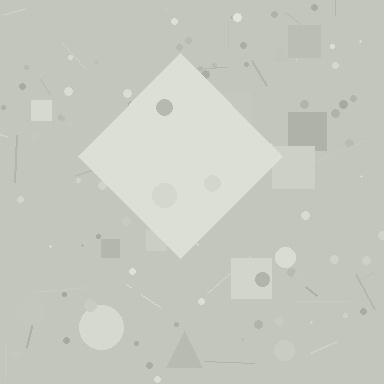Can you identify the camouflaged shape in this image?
The camouflaged shape is a diamond.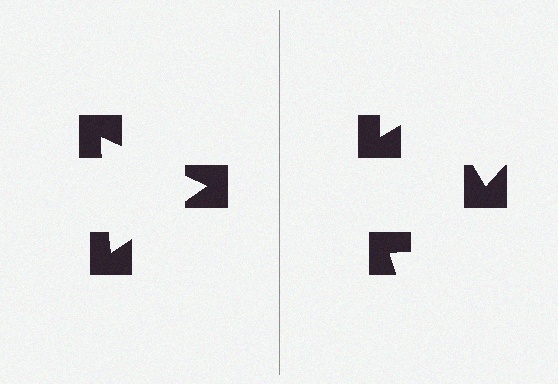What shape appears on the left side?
An illusory triangle.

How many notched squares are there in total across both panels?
6 — 3 on each side.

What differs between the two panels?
The notched squares are positioned identically on both sides; only the wedge orientations differ. On the left they align to a triangle; on the right they are misaligned.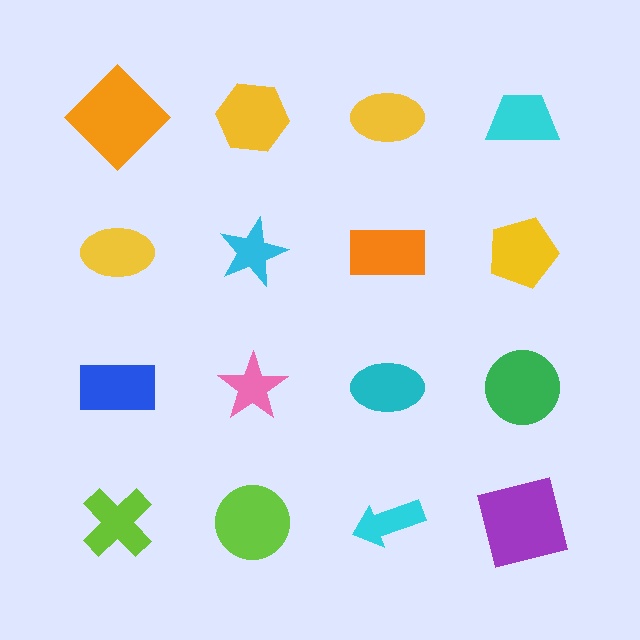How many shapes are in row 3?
4 shapes.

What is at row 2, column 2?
A cyan star.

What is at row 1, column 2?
A yellow hexagon.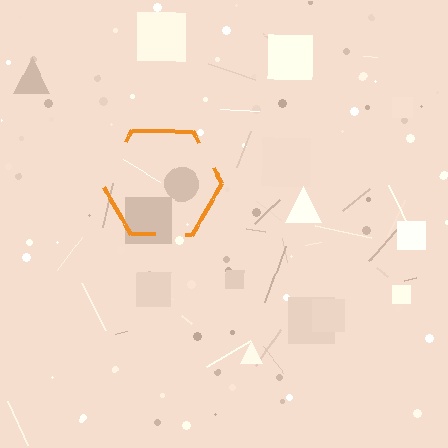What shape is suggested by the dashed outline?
The dashed outline suggests a hexagon.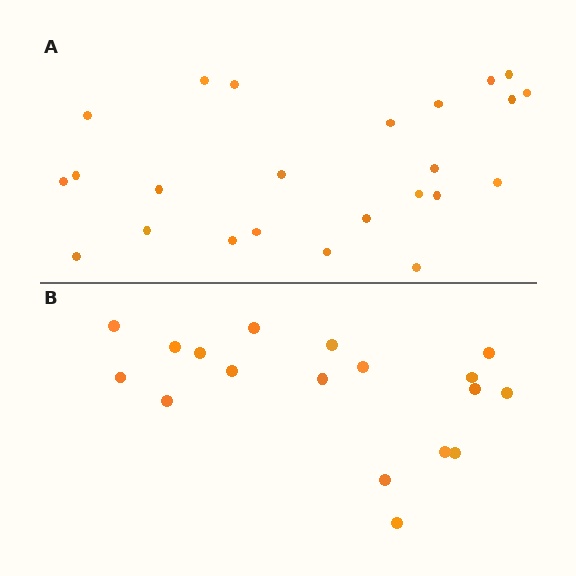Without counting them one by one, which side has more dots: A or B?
Region A (the top region) has more dots.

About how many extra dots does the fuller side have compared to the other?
Region A has about 6 more dots than region B.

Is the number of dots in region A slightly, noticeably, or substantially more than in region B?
Region A has noticeably more, but not dramatically so. The ratio is roughly 1.3 to 1.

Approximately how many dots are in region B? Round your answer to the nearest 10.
About 20 dots. (The exact count is 18, which rounds to 20.)